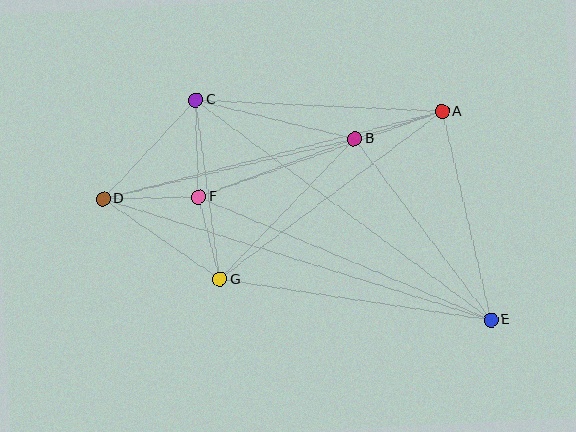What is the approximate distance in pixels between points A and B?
The distance between A and B is approximately 91 pixels.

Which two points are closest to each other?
Points F and G are closest to each other.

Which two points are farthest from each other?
Points D and E are farthest from each other.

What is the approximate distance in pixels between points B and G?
The distance between B and G is approximately 195 pixels.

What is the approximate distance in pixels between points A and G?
The distance between A and G is approximately 278 pixels.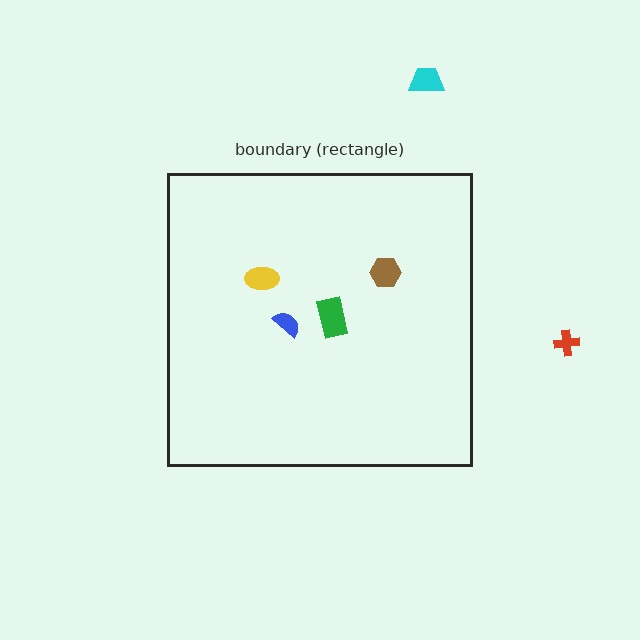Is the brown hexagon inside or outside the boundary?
Inside.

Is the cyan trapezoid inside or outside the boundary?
Outside.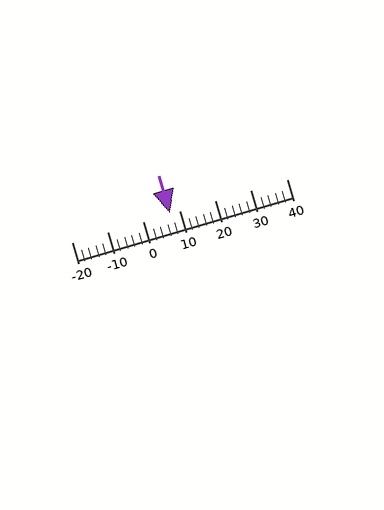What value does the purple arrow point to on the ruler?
The purple arrow points to approximately 7.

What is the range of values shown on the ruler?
The ruler shows values from -20 to 40.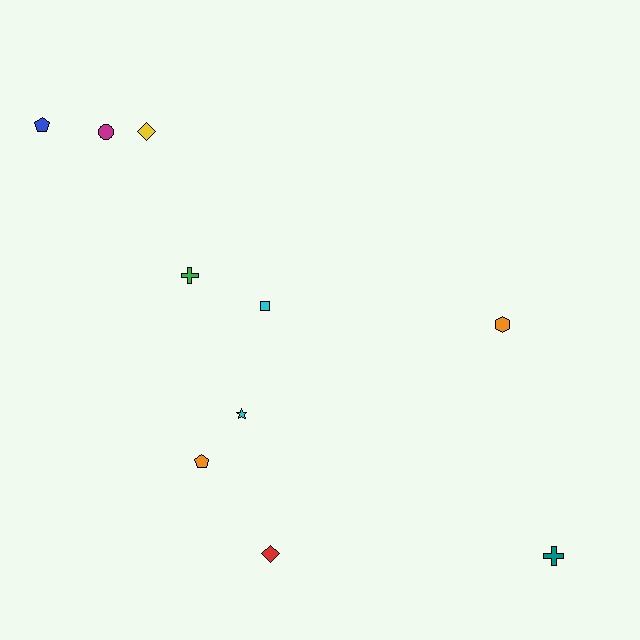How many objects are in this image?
There are 10 objects.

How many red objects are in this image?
There is 1 red object.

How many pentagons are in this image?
There are 2 pentagons.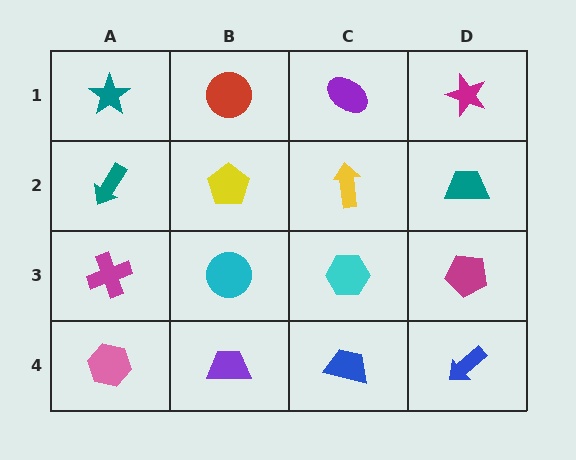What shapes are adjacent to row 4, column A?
A magenta cross (row 3, column A), a purple trapezoid (row 4, column B).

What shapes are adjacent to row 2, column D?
A magenta star (row 1, column D), a magenta pentagon (row 3, column D), a yellow arrow (row 2, column C).